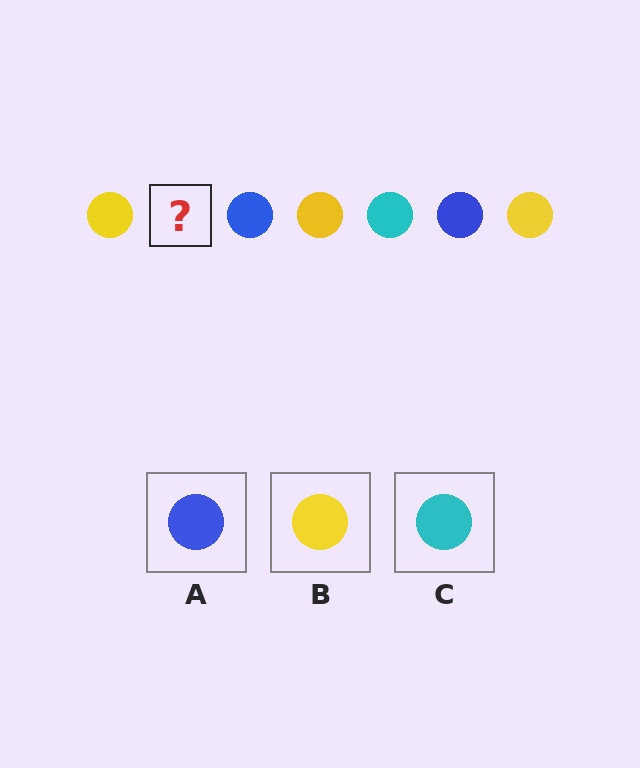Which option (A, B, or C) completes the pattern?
C.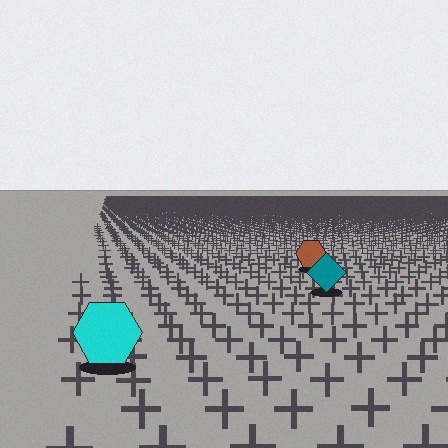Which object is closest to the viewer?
The cyan hexagon is closest. The texture marks near it are larger and more spread out.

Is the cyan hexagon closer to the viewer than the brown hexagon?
Yes. The cyan hexagon is closer — you can tell from the texture gradient: the ground texture is coarser near it.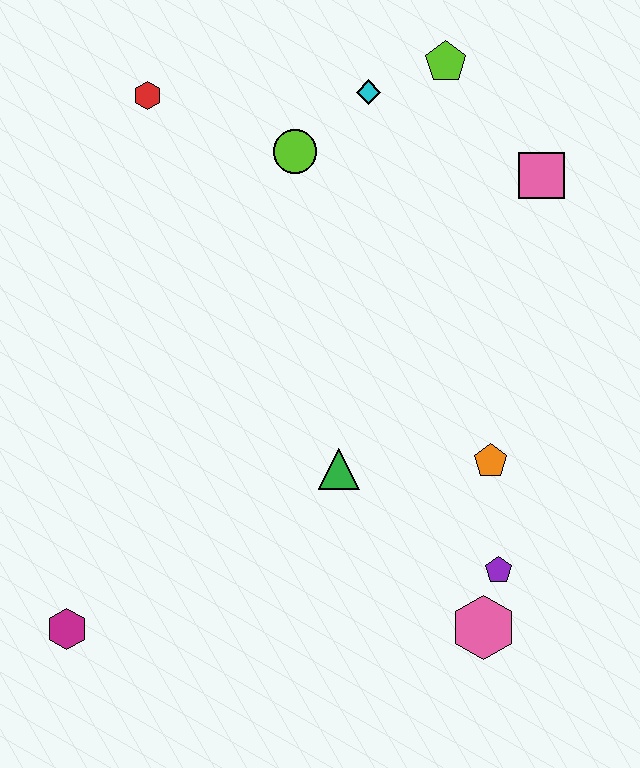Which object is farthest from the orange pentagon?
The red hexagon is farthest from the orange pentagon.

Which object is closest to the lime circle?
The cyan diamond is closest to the lime circle.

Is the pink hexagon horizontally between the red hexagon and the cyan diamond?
No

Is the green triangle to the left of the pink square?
Yes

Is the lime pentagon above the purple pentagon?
Yes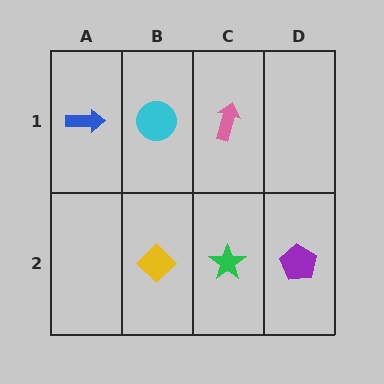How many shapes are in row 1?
3 shapes.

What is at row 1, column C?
A pink arrow.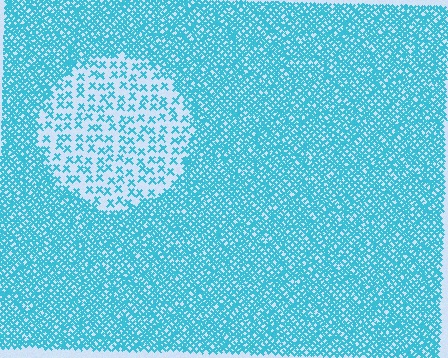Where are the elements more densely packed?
The elements are more densely packed outside the circle boundary.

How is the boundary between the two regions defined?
The boundary is defined by a change in element density (approximately 3.0x ratio). All elements are the same color, size, and shape.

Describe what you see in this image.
The image contains small cyan elements arranged at two different densities. A circle-shaped region is visible where the elements are less densely packed than the surrounding area.